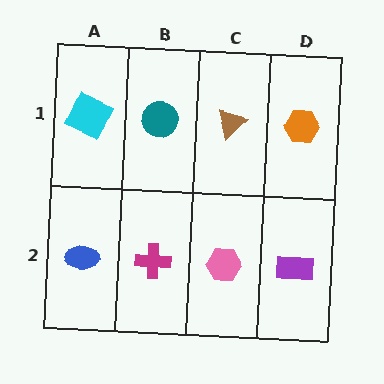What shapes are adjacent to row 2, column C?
A brown triangle (row 1, column C), a magenta cross (row 2, column B), a purple rectangle (row 2, column D).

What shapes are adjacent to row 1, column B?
A magenta cross (row 2, column B), a cyan square (row 1, column A), a brown triangle (row 1, column C).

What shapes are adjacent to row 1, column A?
A blue ellipse (row 2, column A), a teal circle (row 1, column B).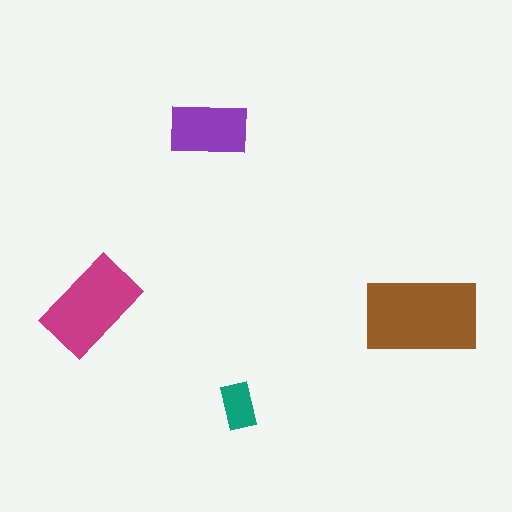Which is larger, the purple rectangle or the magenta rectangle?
The magenta one.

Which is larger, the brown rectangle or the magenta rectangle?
The brown one.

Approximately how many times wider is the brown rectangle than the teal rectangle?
About 2.5 times wider.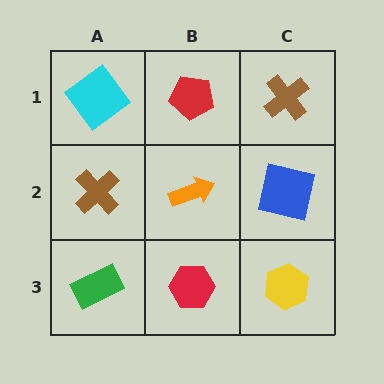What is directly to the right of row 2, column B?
A blue square.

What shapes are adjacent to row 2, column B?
A red pentagon (row 1, column B), a red hexagon (row 3, column B), a brown cross (row 2, column A), a blue square (row 2, column C).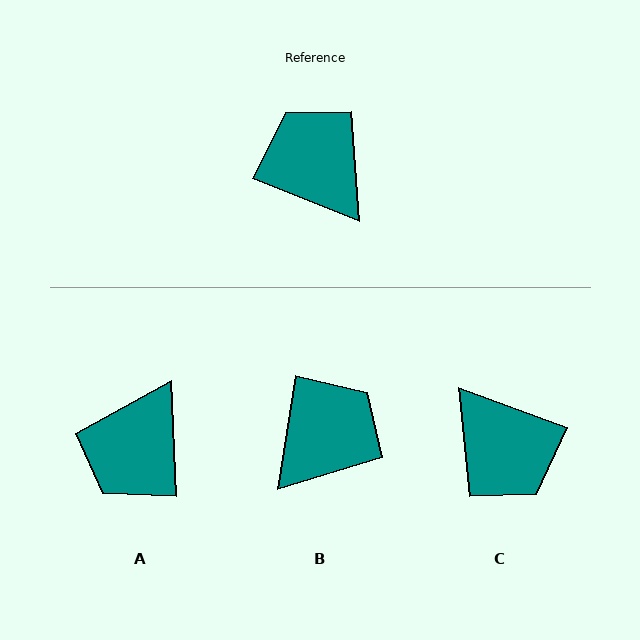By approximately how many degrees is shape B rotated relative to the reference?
Approximately 77 degrees clockwise.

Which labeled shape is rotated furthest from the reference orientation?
C, about 179 degrees away.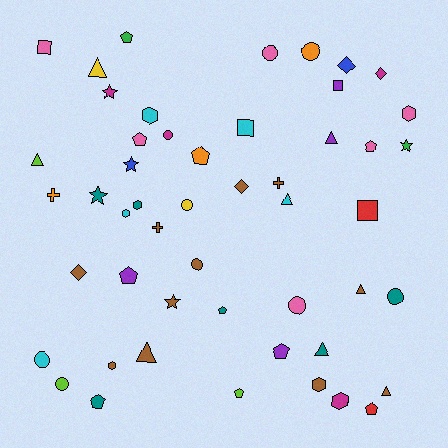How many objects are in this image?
There are 50 objects.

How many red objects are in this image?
There are 2 red objects.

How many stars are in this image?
There are 5 stars.